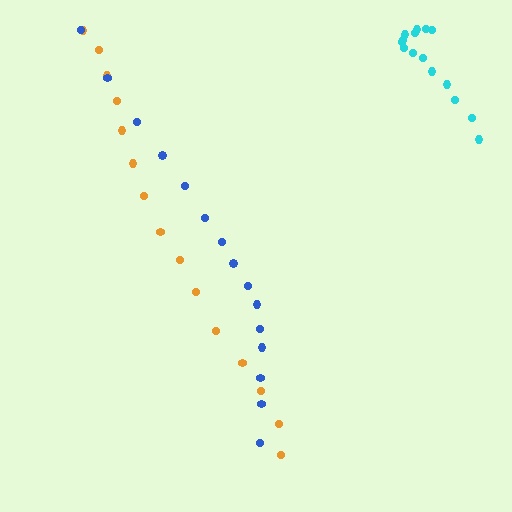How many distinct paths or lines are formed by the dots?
There are 3 distinct paths.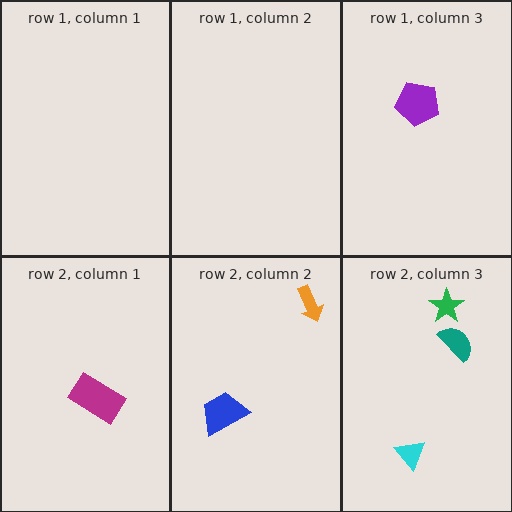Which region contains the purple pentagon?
The row 1, column 3 region.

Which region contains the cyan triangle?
The row 2, column 3 region.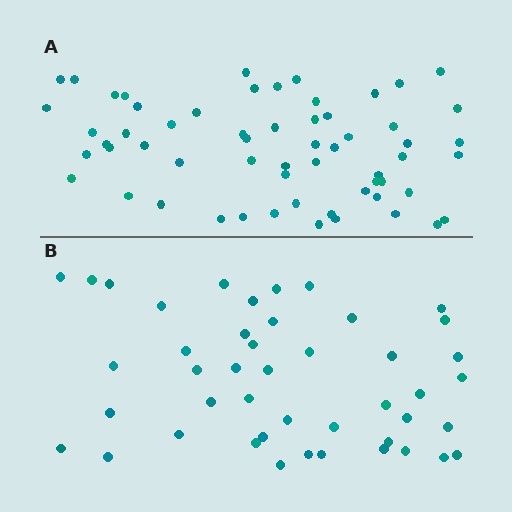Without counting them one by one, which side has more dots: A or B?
Region A (the top region) has more dots.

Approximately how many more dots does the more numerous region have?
Region A has approximately 15 more dots than region B.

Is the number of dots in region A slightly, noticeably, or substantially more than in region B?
Region A has noticeably more, but not dramatically so. The ratio is roughly 1.3 to 1.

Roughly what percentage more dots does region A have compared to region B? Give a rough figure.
About 35% more.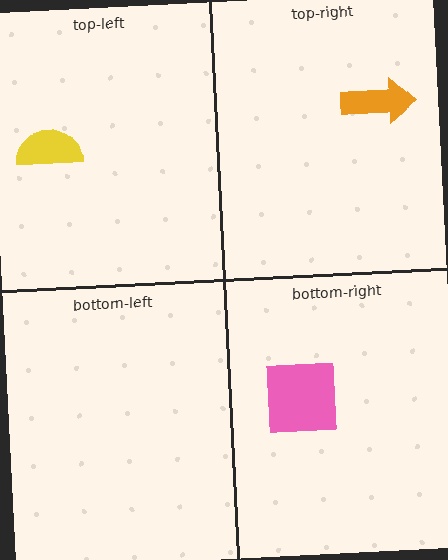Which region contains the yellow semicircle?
The top-left region.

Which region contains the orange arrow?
The top-right region.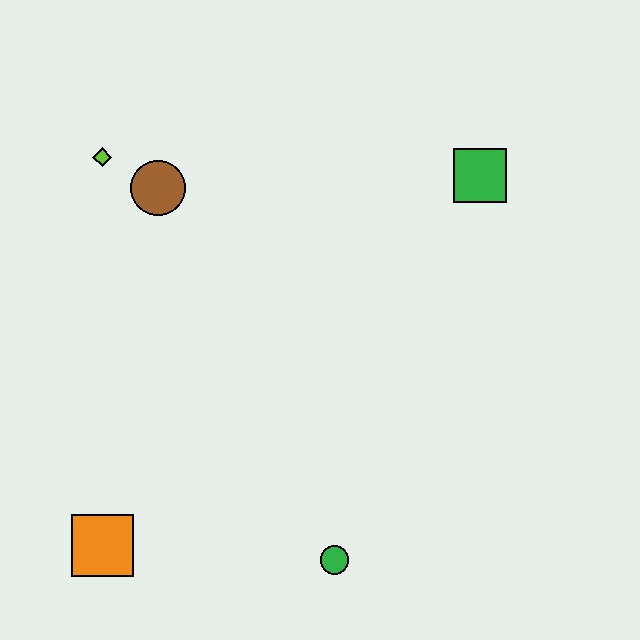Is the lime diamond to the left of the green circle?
Yes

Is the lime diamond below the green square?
No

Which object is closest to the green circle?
The orange square is closest to the green circle.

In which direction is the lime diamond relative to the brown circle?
The lime diamond is to the left of the brown circle.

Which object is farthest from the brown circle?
The green circle is farthest from the brown circle.